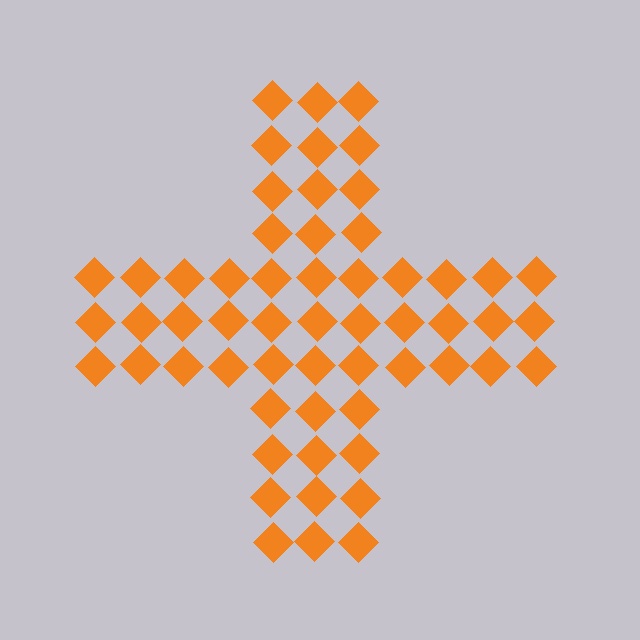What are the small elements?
The small elements are diamonds.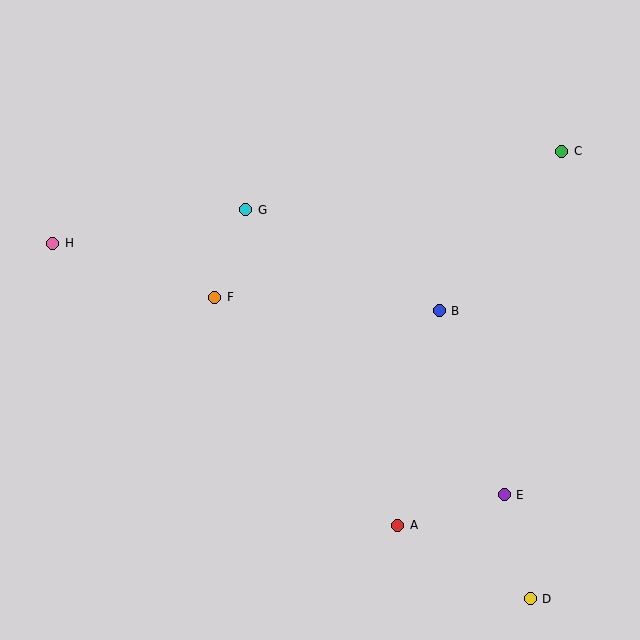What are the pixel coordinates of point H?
Point H is at (53, 243).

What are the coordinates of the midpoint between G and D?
The midpoint between G and D is at (388, 404).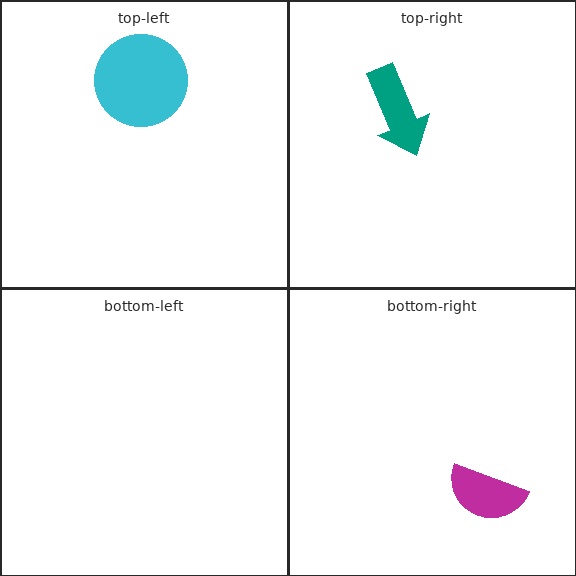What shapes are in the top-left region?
The cyan circle.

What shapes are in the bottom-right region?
The magenta semicircle.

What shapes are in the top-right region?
The teal arrow.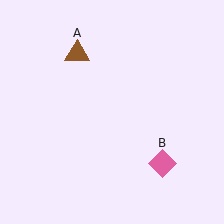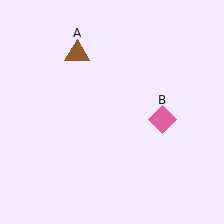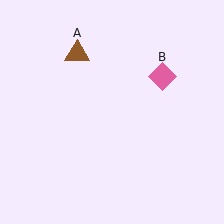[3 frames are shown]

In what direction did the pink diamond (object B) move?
The pink diamond (object B) moved up.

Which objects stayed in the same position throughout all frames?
Brown triangle (object A) remained stationary.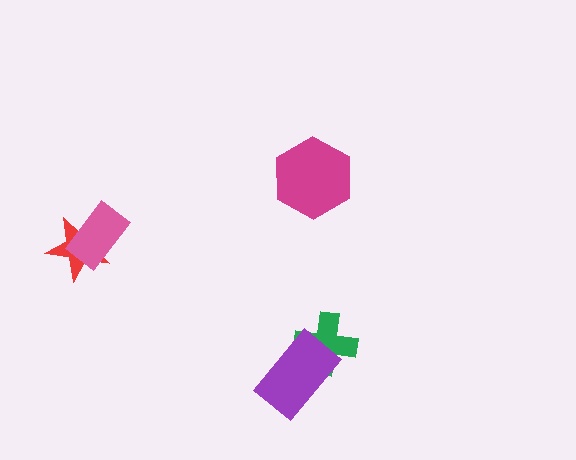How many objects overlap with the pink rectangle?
1 object overlaps with the pink rectangle.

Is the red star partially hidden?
Yes, it is partially covered by another shape.